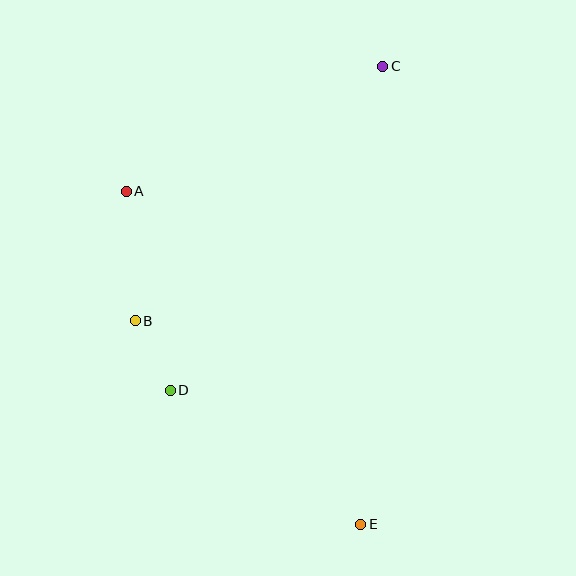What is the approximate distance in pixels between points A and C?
The distance between A and C is approximately 285 pixels.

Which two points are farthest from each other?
Points C and E are farthest from each other.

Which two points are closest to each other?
Points B and D are closest to each other.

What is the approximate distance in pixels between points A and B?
The distance between A and B is approximately 130 pixels.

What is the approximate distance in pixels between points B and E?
The distance between B and E is approximately 304 pixels.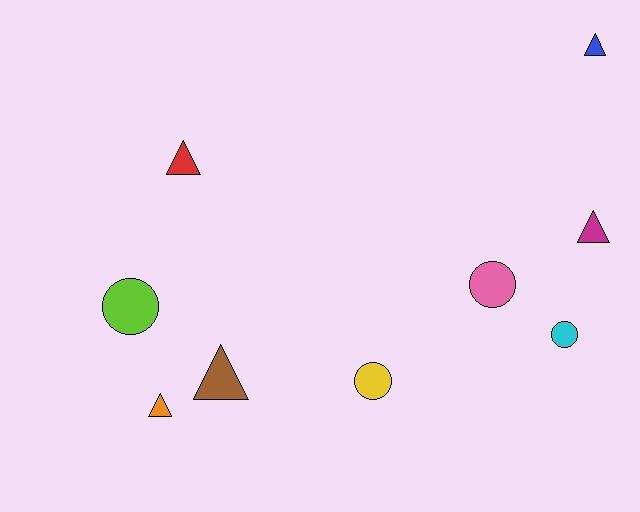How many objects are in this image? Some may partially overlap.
There are 9 objects.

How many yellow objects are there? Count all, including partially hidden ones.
There is 1 yellow object.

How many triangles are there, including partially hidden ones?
There are 5 triangles.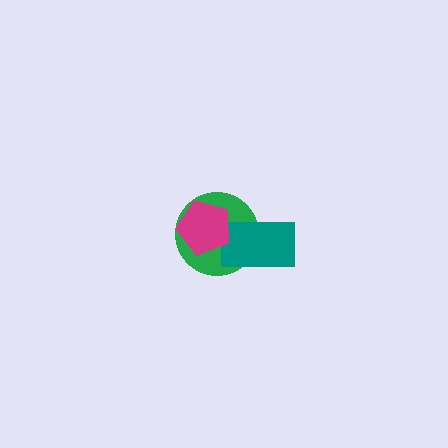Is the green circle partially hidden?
Yes, it is partially covered by another shape.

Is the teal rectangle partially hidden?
Yes, it is partially covered by another shape.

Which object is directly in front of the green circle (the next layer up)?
The teal rectangle is directly in front of the green circle.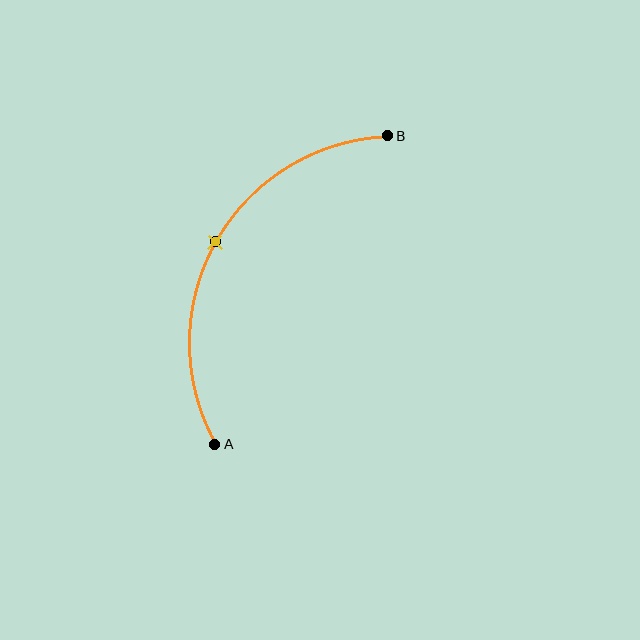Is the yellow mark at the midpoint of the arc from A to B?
Yes. The yellow mark lies on the arc at equal arc-length from both A and B — it is the arc midpoint.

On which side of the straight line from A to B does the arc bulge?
The arc bulges to the left of the straight line connecting A and B.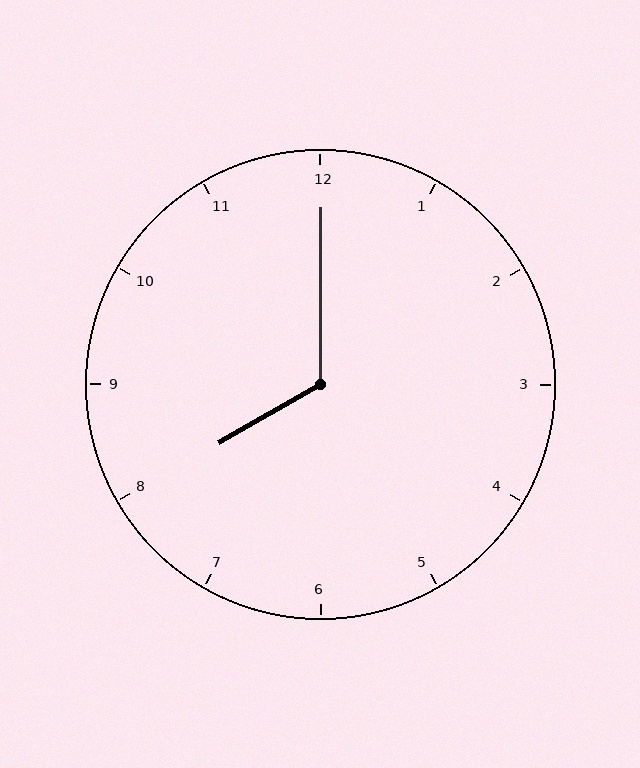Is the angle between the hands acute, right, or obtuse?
It is obtuse.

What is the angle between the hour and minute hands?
Approximately 120 degrees.